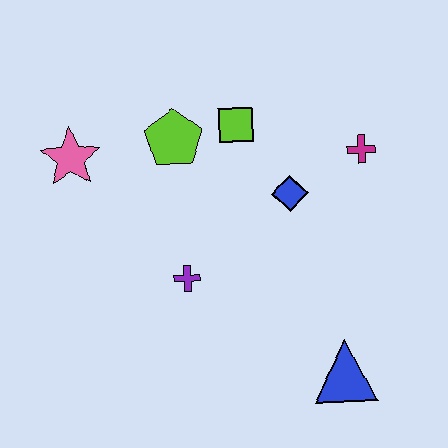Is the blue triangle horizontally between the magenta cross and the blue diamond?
Yes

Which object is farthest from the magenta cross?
The pink star is farthest from the magenta cross.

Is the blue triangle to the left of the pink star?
No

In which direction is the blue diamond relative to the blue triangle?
The blue diamond is above the blue triangle.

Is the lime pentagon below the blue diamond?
No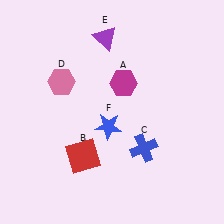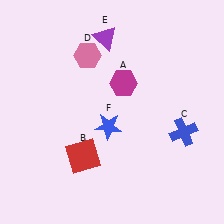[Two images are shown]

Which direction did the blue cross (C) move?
The blue cross (C) moved right.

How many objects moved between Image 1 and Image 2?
2 objects moved between the two images.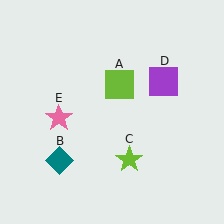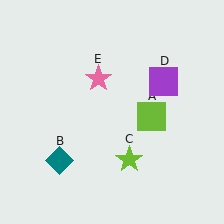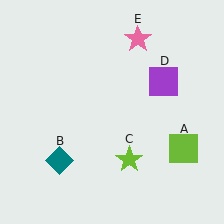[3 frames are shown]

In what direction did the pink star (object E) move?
The pink star (object E) moved up and to the right.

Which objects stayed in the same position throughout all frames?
Teal diamond (object B) and lime star (object C) and purple square (object D) remained stationary.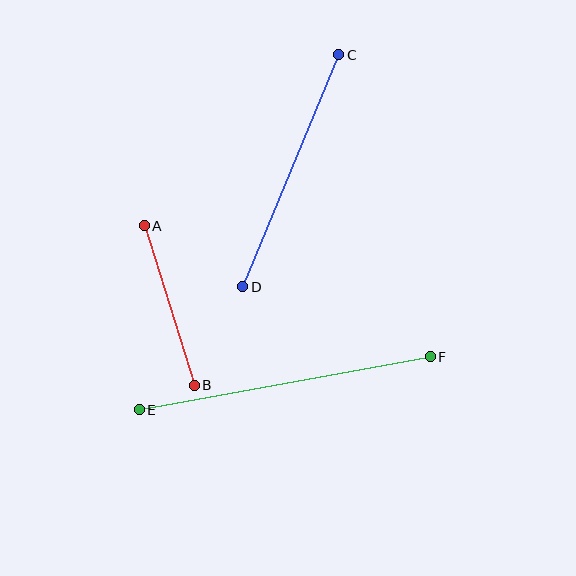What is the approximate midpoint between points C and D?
The midpoint is at approximately (291, 171) pixels.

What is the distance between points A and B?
The distance is approximately 167 pixels.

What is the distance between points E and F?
The distance is approximately 295 pixels.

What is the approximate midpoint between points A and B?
The midpoint is at approximately (169, 306) pixels.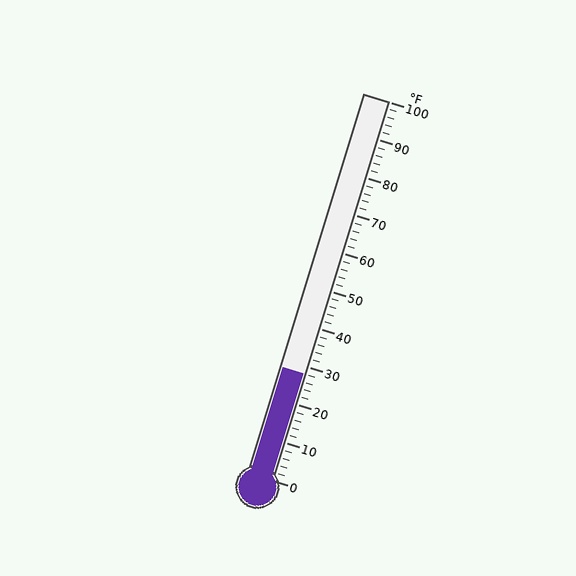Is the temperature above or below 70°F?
The temperature is below 70°F.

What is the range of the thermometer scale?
The thermometer scale ranges from 0°F to 100°F.